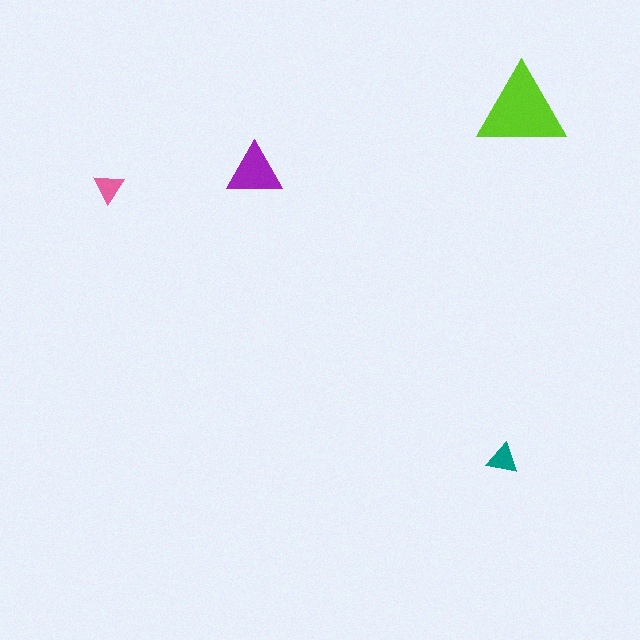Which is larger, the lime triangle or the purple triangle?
The lime one.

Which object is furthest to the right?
The lime triangle is rightmost.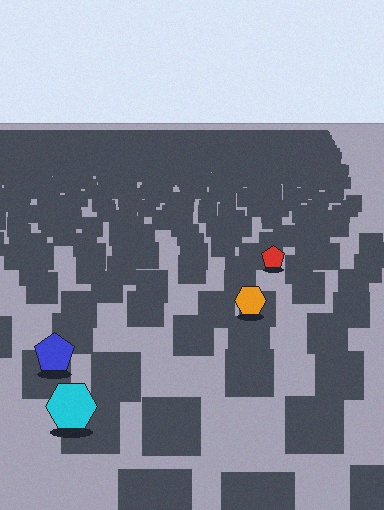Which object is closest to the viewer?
The cyan hexagon is closest. The texture marks near it are larger and more spread out.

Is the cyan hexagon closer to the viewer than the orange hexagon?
Yes. The cyan hexagon is closer — you can tell from the texture gradient: the ground texture is coarser near it.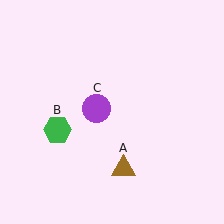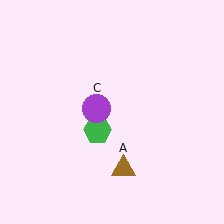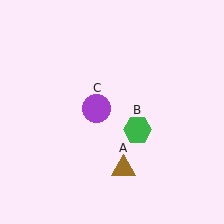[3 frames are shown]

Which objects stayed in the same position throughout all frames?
Brown triangle (object A) and purple circle (object C) remained stationary.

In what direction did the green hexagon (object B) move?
The green hexagon (object B) moved right.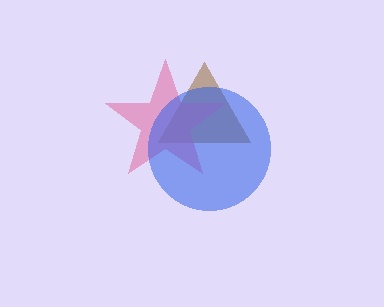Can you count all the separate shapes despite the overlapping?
Yes, there are 3 separate shapes.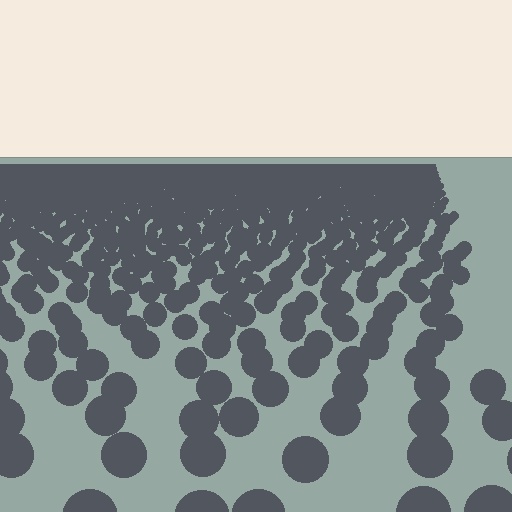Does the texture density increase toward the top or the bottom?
Density increases toward the top.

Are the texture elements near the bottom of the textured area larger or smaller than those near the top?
Larger. Near the bottom, elements are closer to the viewer and appear at a bigger on-screen size.